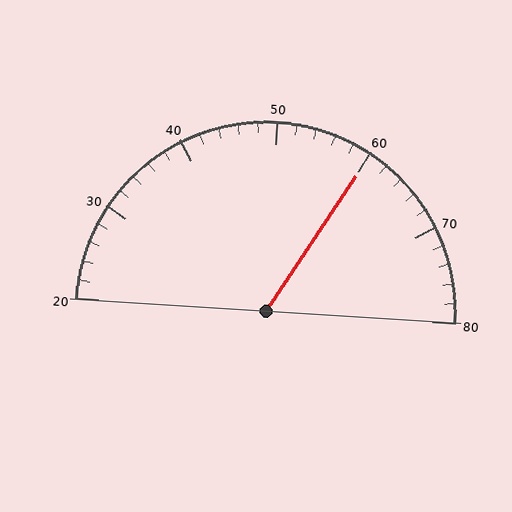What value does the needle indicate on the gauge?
The needle indicates approximately 60.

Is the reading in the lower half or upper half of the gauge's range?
The reading is in the upper half of the range (20 to 80).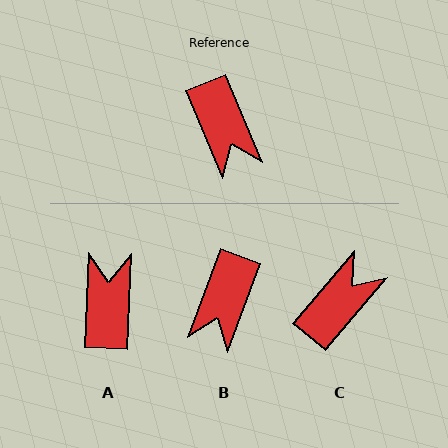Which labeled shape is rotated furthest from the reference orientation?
A, about 155 degrees away.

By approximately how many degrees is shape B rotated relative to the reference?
Approximately 43 degrees clockwise.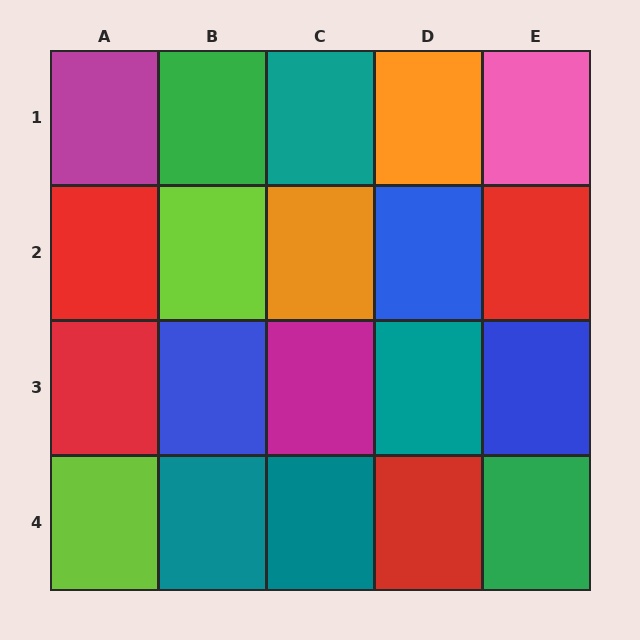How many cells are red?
4 cells are red.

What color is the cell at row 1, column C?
Teal.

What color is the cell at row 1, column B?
Green.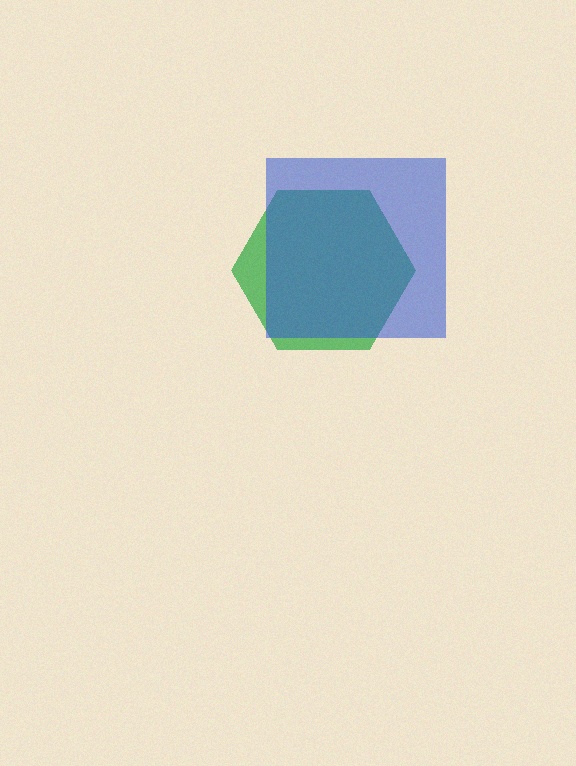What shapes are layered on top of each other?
The layered shapes are: a green hexagon, a blue square.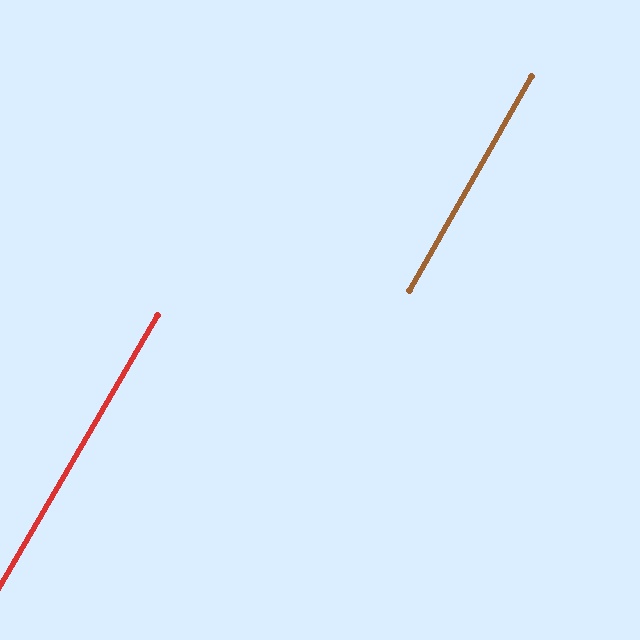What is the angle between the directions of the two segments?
Approximately 1 degree.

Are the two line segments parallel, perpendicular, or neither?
Parallel — their directions differ by only 0.7°.